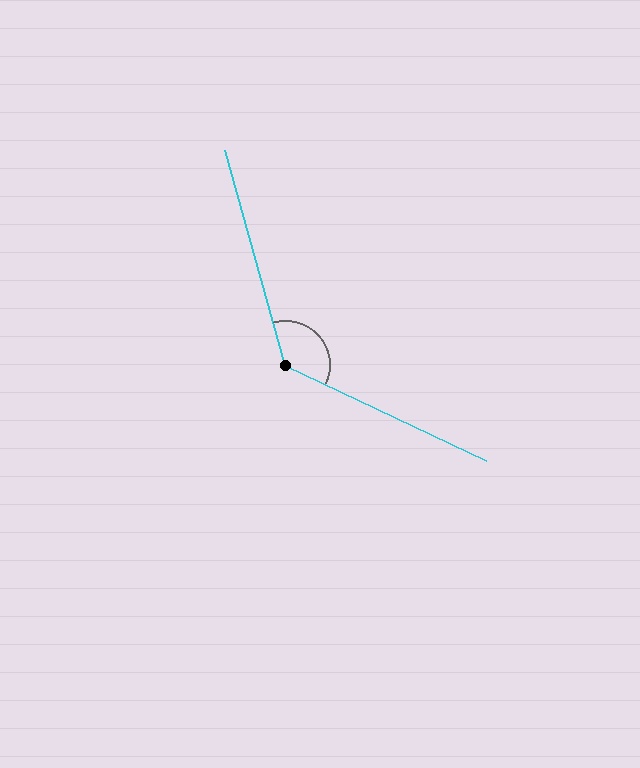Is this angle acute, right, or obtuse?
It is obtuse.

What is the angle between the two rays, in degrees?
Approximately 131 degrees.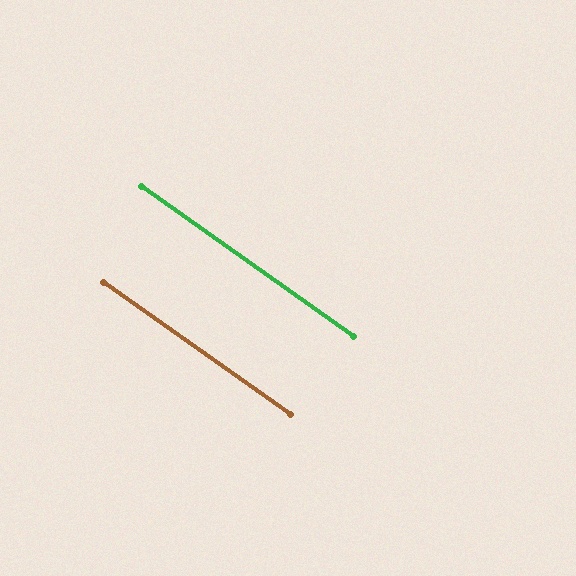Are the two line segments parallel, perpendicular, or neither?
Parallel — their directions differ by only 0.2°.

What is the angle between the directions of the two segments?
Approximately 0 degrees.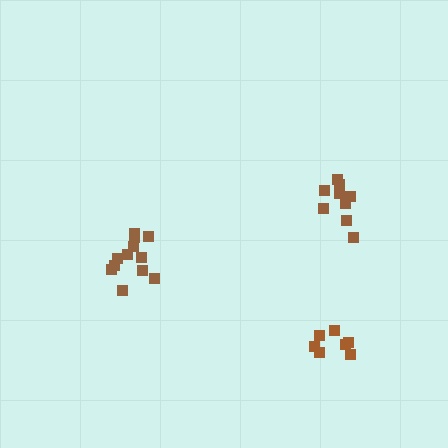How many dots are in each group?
Group 1: 12 dots, Group 2: 7 dots, Group 3: 9 dots (28 total).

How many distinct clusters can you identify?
There are 3 distinct clusters.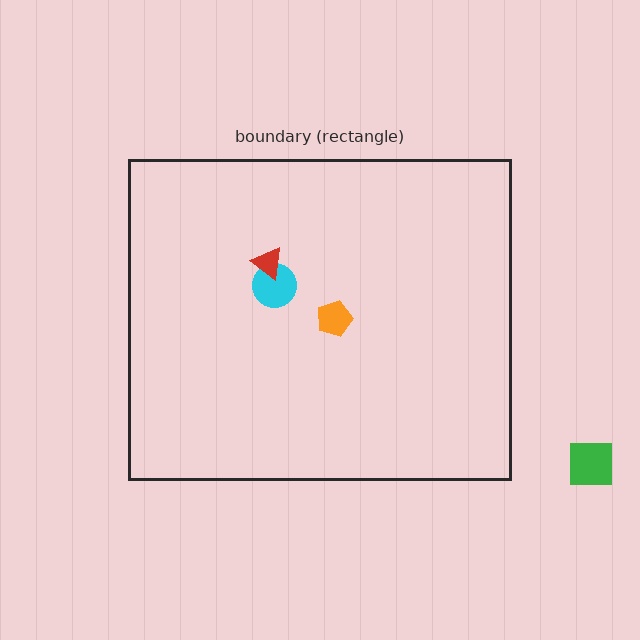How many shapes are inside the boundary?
3 inside, 1 outside.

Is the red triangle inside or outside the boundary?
Inside.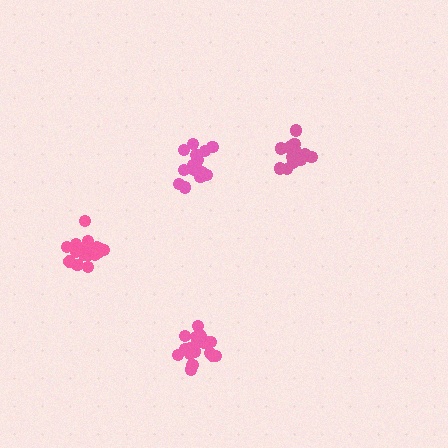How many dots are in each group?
Group 1: 19 dots, Group 2: 19 dots, Group 3: 14 dots, Group 4: 19 dots (71 total).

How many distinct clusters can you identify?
There are 4 distinct clusters.